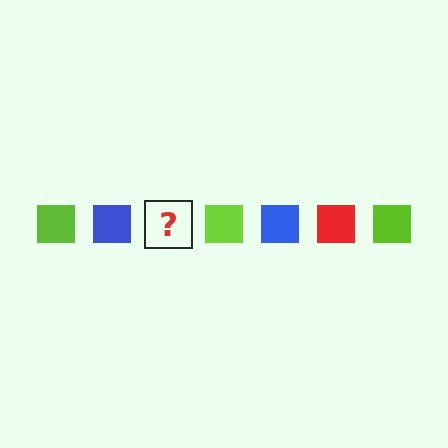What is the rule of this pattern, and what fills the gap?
The rule is that the pattern cycles through lime, blue, red squares. The gap should be filled with a red square.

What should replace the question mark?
The question mark should be replaced with a red square.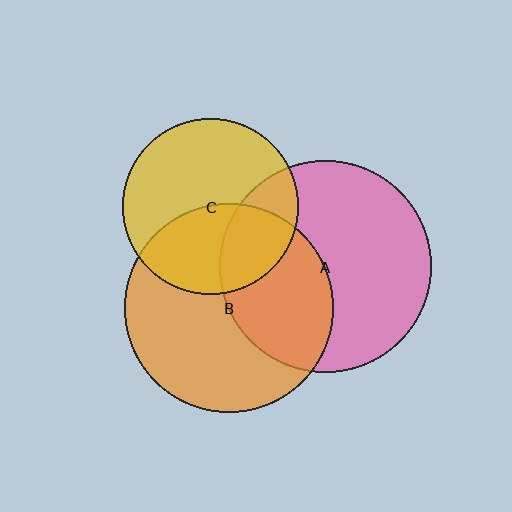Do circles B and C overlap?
Yes.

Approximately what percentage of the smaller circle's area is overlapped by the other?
Approximately 40%.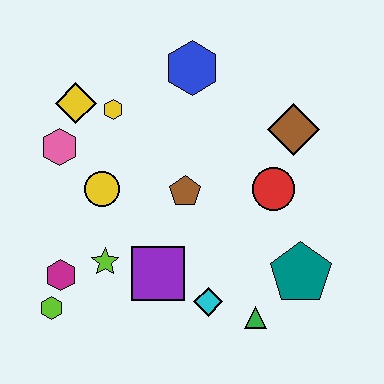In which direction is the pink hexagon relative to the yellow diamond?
The pink hexagon is below the yellow diamond.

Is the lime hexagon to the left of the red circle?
Yes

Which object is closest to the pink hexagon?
The yellow diamond is closest to the pink hexagon.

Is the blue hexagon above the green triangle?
Yes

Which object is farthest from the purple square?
The blue hexagon is farthest from the purple square.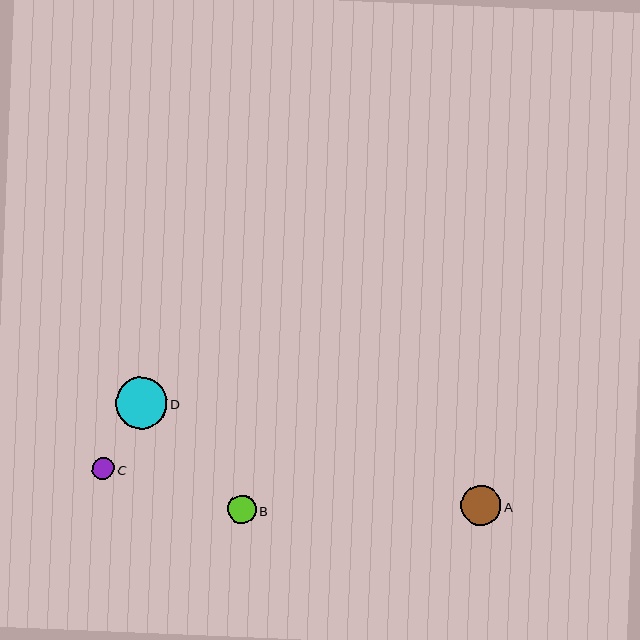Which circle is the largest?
Circle D is the largest with a size of approximately 51 pixels.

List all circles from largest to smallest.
From largest to smallest: D, A, B, C.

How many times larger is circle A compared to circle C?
Circle A is approximately 1.8 times the size of circle C.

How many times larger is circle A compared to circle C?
Circle A is approximately 1.8 times the size of circle C.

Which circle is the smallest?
Circle C is the smallest with a size of approximately 22 pixels.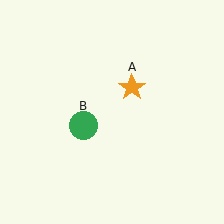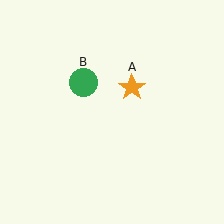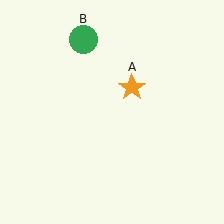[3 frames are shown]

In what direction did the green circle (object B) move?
The green circle (object B) moved up.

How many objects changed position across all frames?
1 object changed position: green circle (object B).